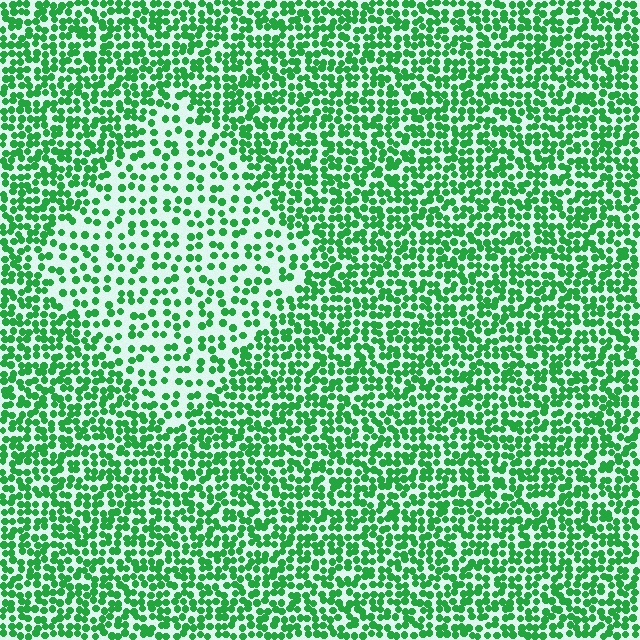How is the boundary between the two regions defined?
The boundary is defined by a change in element density (approximately 1.9x ratio). All elements are the same color, size, and shape.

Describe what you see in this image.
The image contains small green elements arranged at two different densities. A diamond-shaped region is visible where the elements are less densely packed than the surrounding area.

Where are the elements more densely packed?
The elements are more densely packed outside the diamond boundary.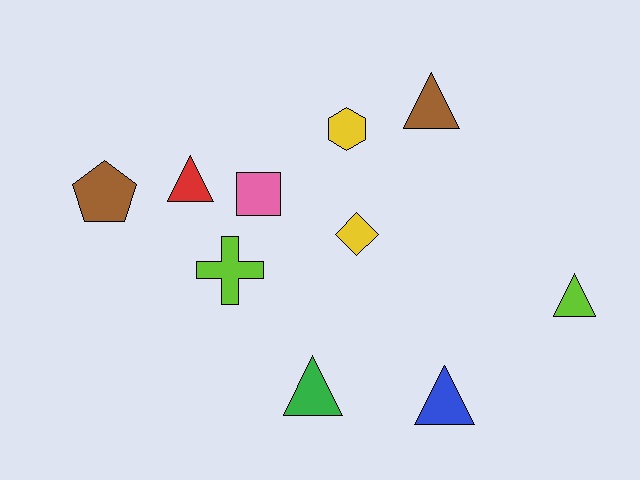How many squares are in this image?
There is 1 square.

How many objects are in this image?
There are 10 objects.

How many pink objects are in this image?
There is 1 pink object.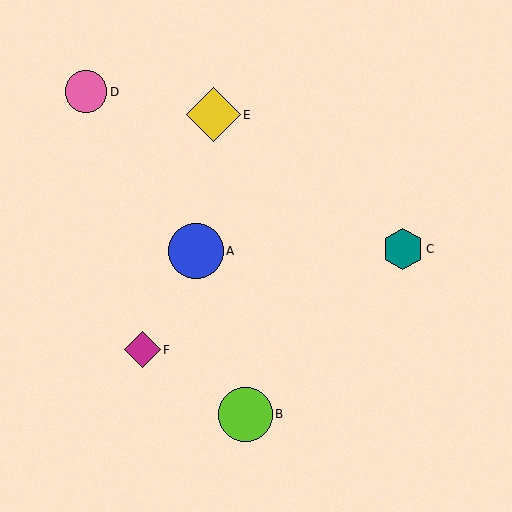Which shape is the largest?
The blue circle (labeled A) is the largest.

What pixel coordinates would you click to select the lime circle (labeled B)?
Click at (245, 414) to select the lime circle B.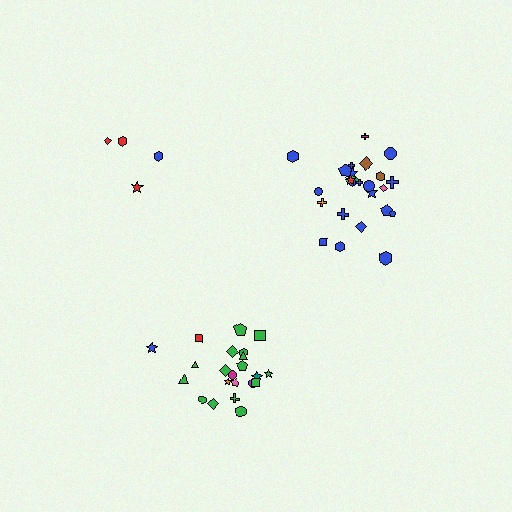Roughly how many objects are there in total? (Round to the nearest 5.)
Roughly 50 objects in total.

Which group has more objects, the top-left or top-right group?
The top-right group.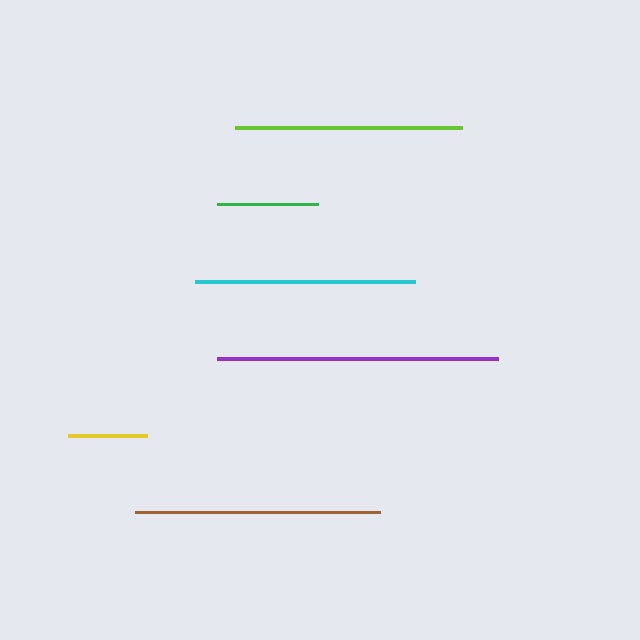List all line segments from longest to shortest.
From longest to shortest: purple, brown, lime, cyan, green, yellow.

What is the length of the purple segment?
The purple segment is approximately 281 pixels long.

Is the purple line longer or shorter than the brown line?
The purple line is longer than the brown line.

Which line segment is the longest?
The purple line is the longest at approximately 281 pixels.